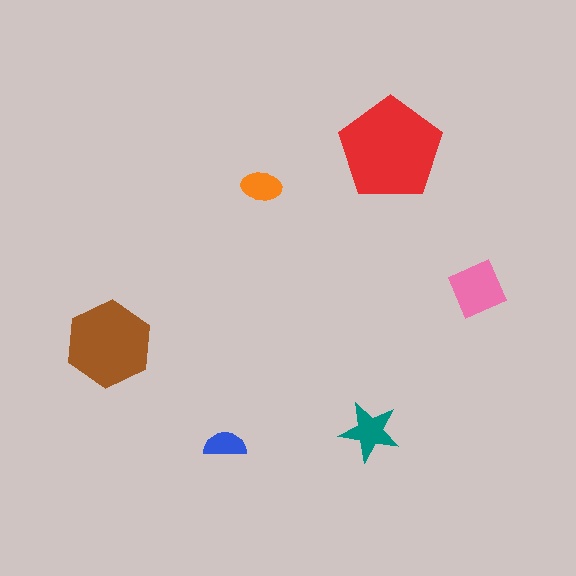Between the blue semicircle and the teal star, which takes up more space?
The teal star.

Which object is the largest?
The red pentagon.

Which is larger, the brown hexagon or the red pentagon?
The red pentagon.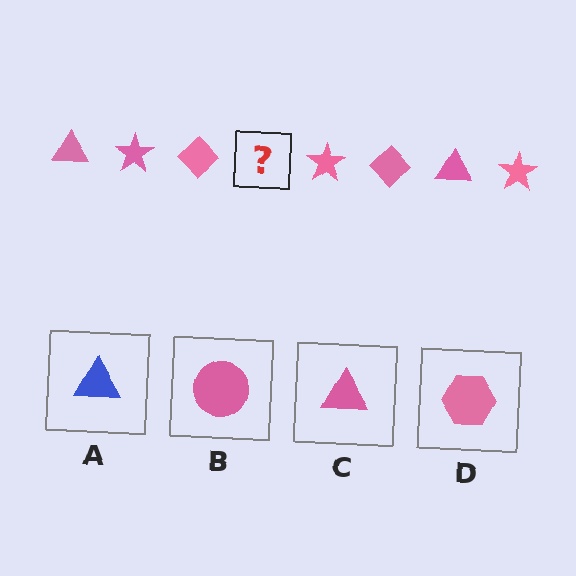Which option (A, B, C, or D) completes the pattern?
C.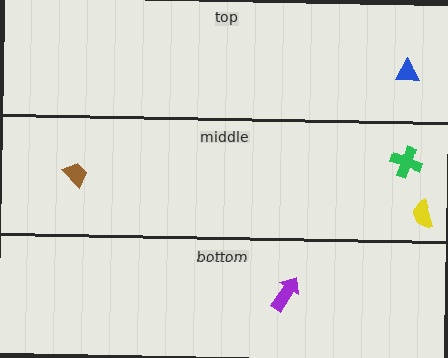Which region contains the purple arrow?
The bottom region.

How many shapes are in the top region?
1.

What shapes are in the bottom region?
The purple arrow.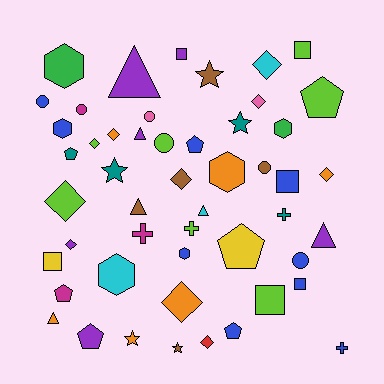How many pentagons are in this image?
There are 7 pentagons.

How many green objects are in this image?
There are 2 green objects.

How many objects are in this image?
There are 50 objects.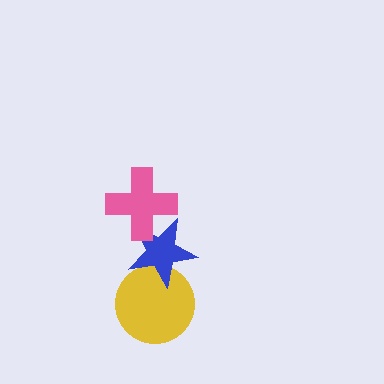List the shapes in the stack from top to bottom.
From top to bottom: the pink cross, the blue star, the yellow circle.